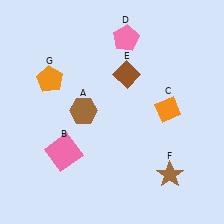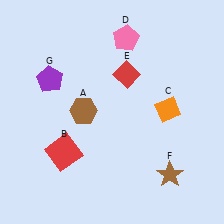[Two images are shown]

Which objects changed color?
B changed from pink to red. E changed from brown to red. G changed from orange to purple.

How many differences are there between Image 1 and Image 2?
There are 3 differences between the two images.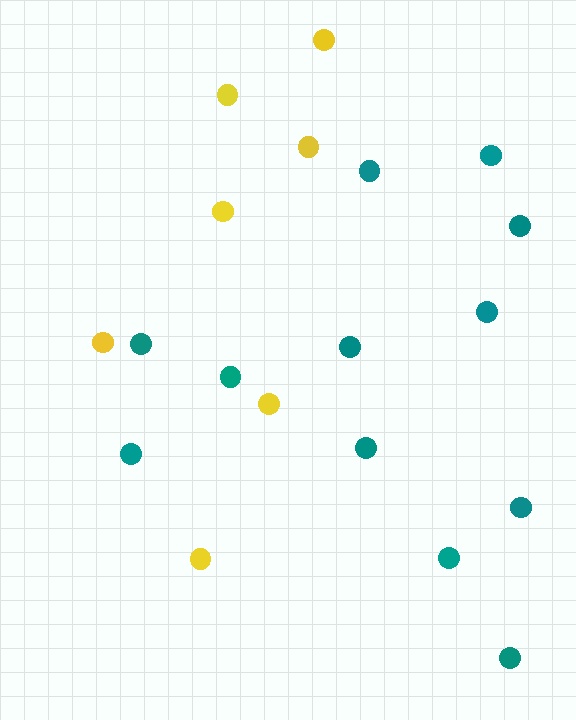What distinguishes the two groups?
There are 2 groups: one group of yellow circles (7) and one group of teal circles (12).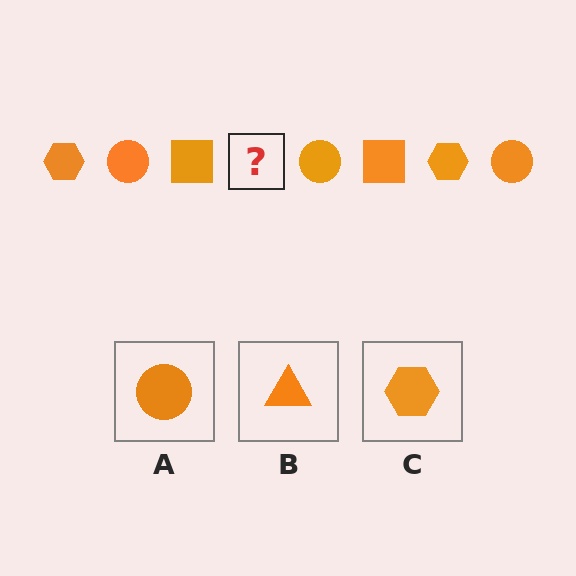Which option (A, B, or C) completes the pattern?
C.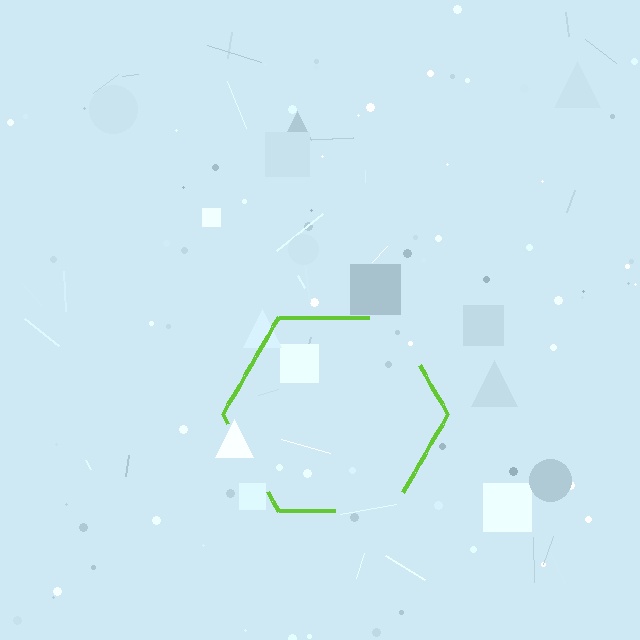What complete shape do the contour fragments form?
The contour fragments form a hexagon.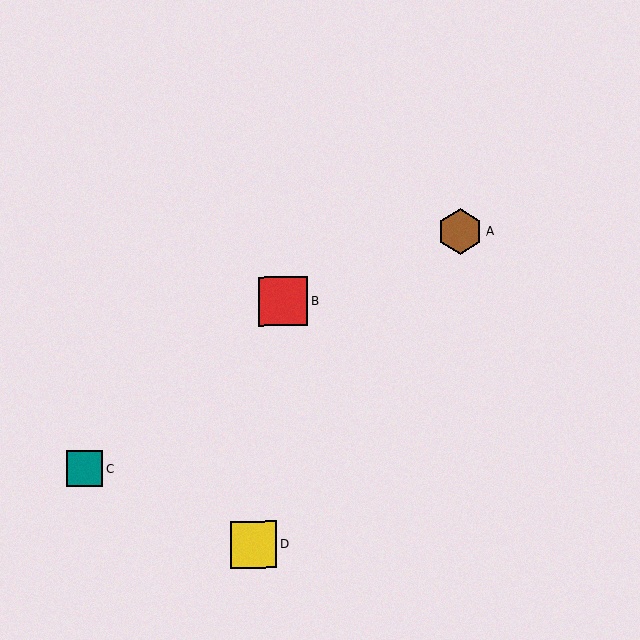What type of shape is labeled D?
Shape D is a yellow square.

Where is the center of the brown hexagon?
The center of the brown hexagon is at (460, 231).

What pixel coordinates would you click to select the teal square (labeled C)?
Click at (85, 469) to select the teal square C.